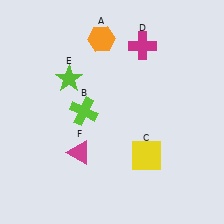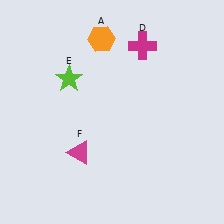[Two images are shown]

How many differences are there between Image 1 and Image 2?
There are 2 differences between the two images.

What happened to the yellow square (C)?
The yellow square (C) was removed in Image 2. It was in the bottom-right area of Image 1.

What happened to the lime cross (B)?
The lime cross (B) was removed in Image 2. It was in the top-left area of Image 1.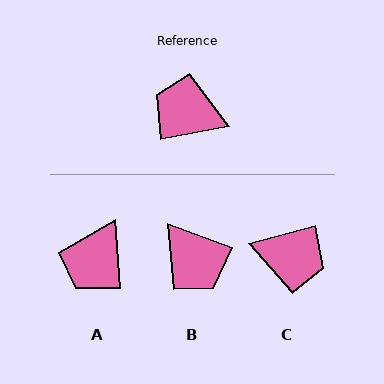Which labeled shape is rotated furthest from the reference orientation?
C, about 175 degrees away.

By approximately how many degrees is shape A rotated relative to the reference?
Approximately 83 degrees counter-clockwise.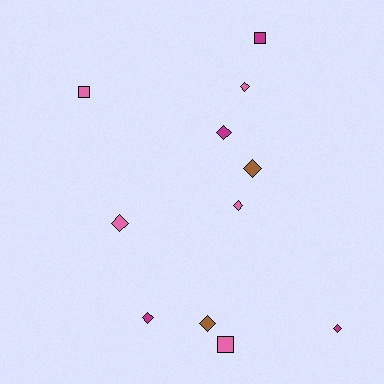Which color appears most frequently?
Pink, with 5 objects.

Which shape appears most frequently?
Diamond, with 8 objects.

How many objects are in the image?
There are 11 objects.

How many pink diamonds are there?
There are 3 pink diamonds.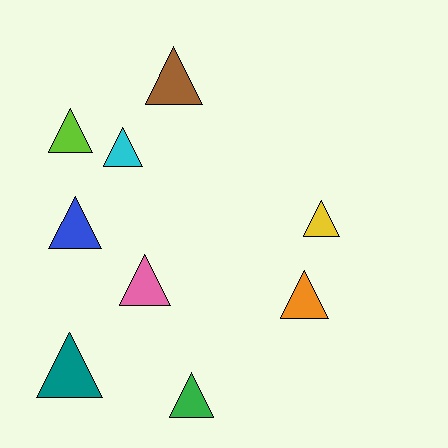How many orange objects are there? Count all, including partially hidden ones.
There is 1 orange object.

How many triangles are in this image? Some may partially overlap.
There are 9 triangles.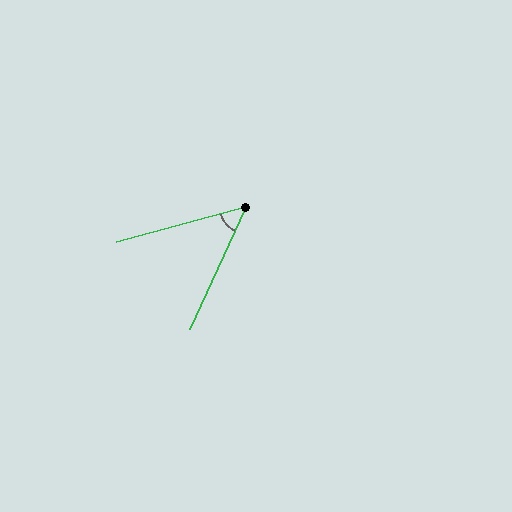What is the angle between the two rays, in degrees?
Approximately 50 degrees.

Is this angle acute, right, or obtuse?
It is acute.